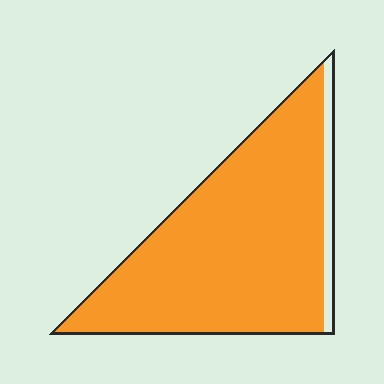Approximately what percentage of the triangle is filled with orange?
Approximately 90%.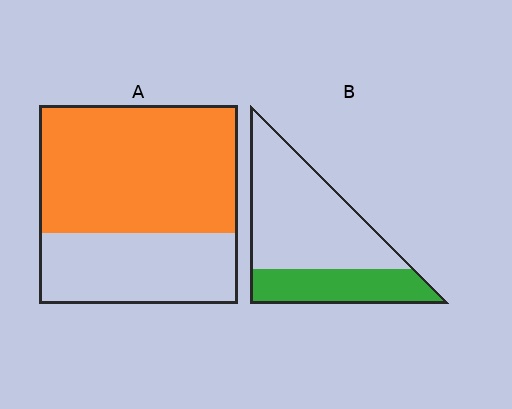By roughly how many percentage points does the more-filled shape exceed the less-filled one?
By roughly 30 percentage points (A over B).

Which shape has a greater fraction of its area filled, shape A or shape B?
Shape A.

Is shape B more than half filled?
No.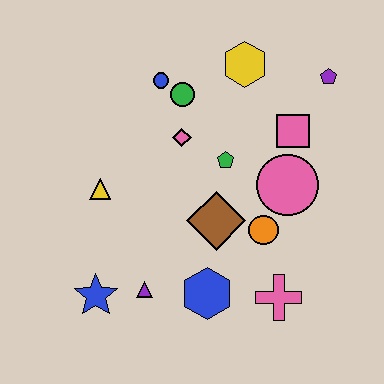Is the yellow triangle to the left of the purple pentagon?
Yes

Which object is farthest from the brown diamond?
The purple pentagon is farthest from the brown diamond.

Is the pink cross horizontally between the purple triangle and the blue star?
No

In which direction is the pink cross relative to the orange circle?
The pink cross is below the orange circle.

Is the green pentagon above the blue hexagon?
Yes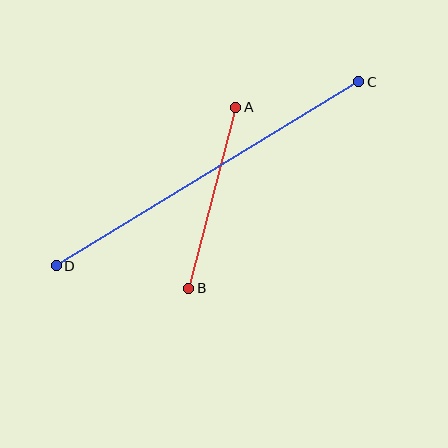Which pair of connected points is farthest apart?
Points C and D are farthest apart.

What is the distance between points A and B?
The distance is approximately 187 pixels.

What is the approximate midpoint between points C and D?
The midpoint is at approximately (207, 174) pixels.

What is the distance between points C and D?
The distance is approximately 354 pixels.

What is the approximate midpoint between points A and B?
The midpoint is at approximately (212, 198) pixels.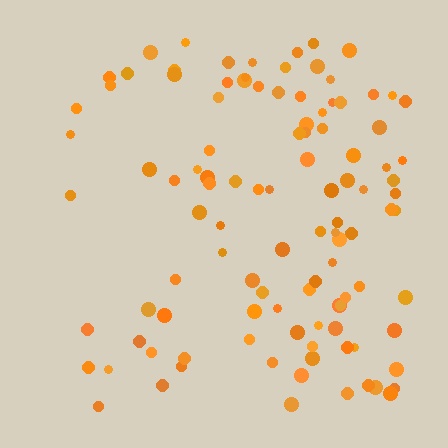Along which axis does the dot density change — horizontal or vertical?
Horizontal.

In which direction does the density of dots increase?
From left to right, with the right side densest.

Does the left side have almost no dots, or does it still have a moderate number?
Still a moderate number, just noticeably fewer than the right.